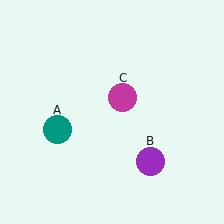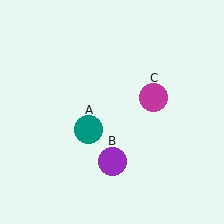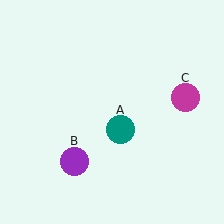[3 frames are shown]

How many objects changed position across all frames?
3 objects changed position: teal circle (object A), purple circle (object B), magenta circle (object C).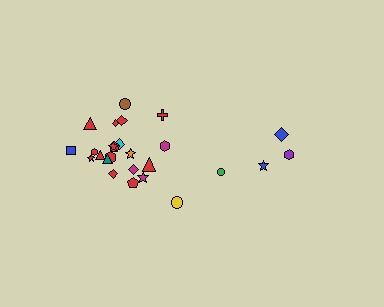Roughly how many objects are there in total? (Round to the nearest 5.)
Roughly 25 objects in total.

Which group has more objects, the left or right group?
The left group.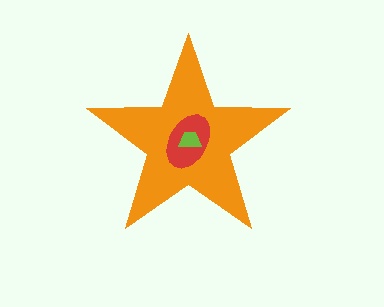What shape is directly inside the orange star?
The red ellipse.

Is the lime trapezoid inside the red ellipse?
Yes.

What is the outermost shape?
The orange star.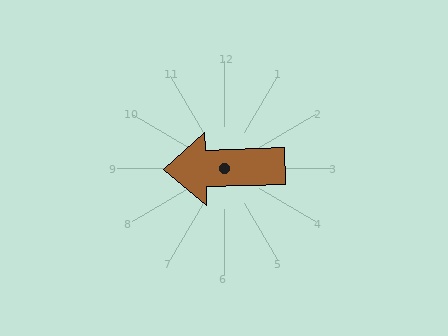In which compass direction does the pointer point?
West.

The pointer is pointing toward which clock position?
Roughly 9 o'clock.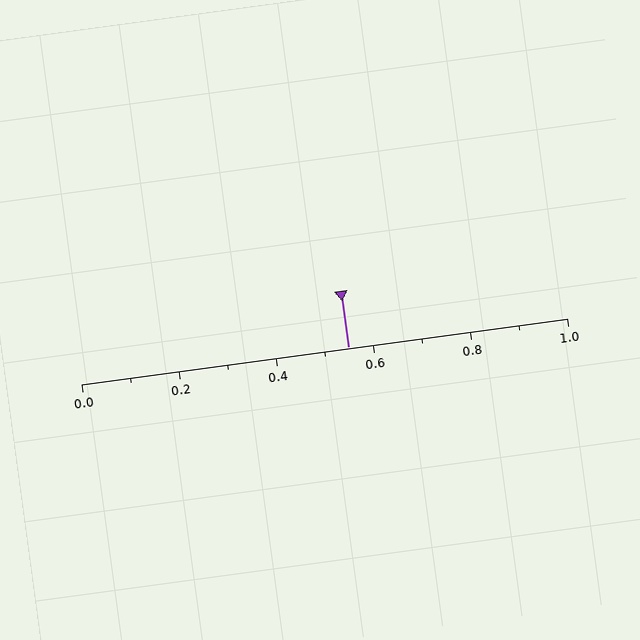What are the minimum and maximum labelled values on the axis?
The axis runs from 0.0 to 1.0.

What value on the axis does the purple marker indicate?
The marker indicates approximately 0.55.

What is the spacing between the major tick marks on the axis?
The major ticks are spaced 0.2 apart.